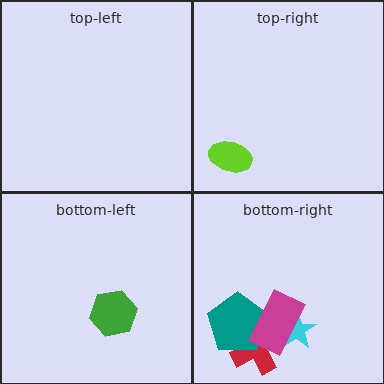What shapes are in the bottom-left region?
The green hexagon.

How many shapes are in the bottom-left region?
1.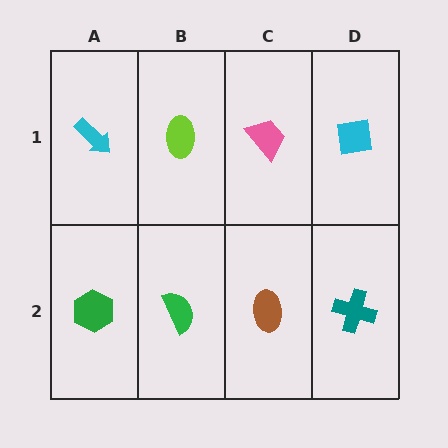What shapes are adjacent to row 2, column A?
A cyan arrow (row 1, column A), a green semicircle (row 2, column B).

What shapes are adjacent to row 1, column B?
A green semicircle (row 2, column B), a cyan arrow (row 1, column A), a pink trapezoid (row 1, column C).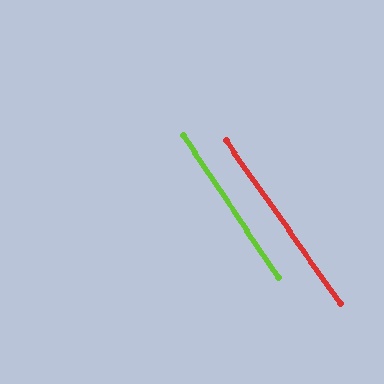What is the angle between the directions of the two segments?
Approximately 1 degree.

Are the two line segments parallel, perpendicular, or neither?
Parallel — their directions differ by only 1.2°.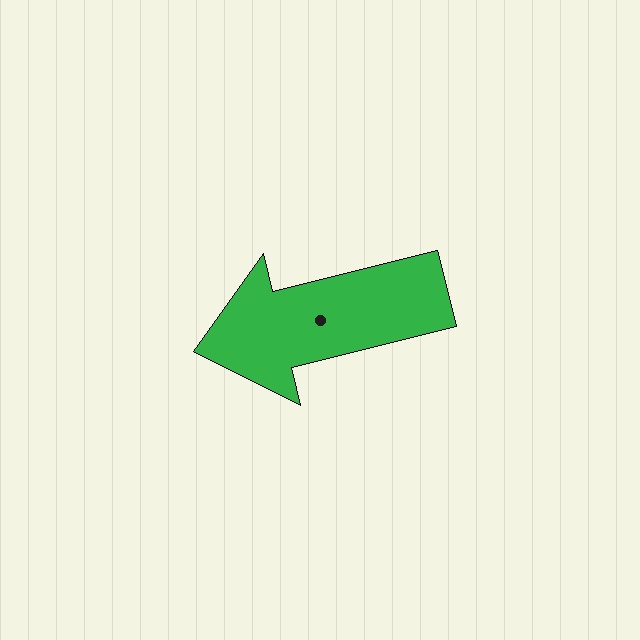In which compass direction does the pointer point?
West.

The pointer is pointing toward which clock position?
Roughly 9 o'clock.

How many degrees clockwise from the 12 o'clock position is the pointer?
Approximately 256 degrees.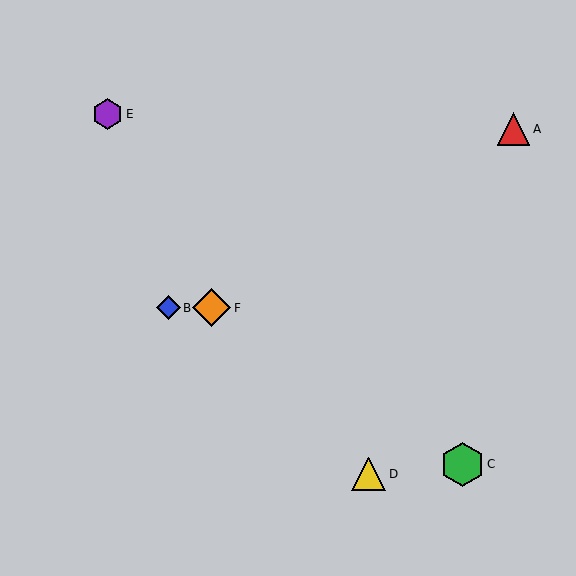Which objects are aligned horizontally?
Objects B, F are aligned horizontally.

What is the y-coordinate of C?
Object C is at y≈464.